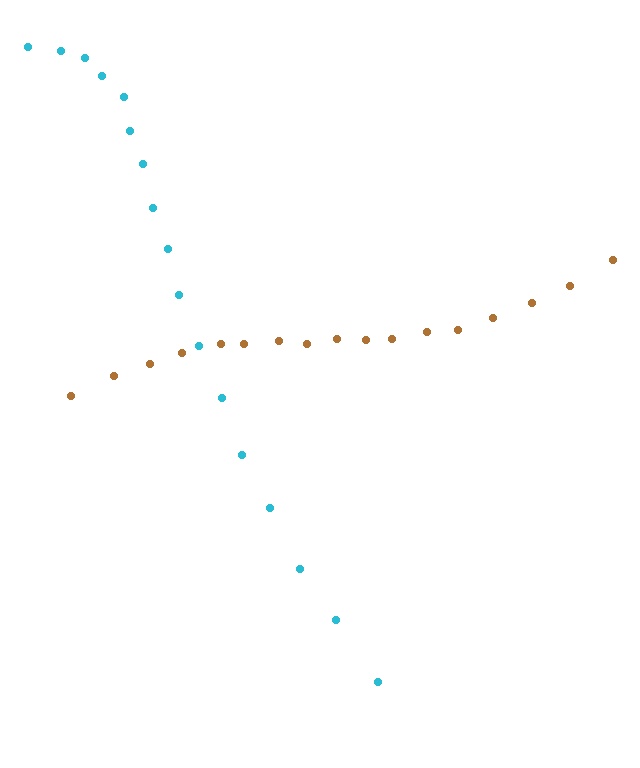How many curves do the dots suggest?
There are 2 distinct paths.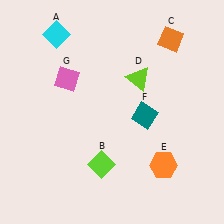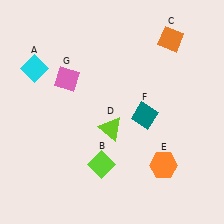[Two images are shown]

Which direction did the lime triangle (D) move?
The lime triangle (D) moved down.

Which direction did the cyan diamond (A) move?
The cyan diamond (A) moved down.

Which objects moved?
The objects that moved are: the cyan diamond (A), the lime triangle (D).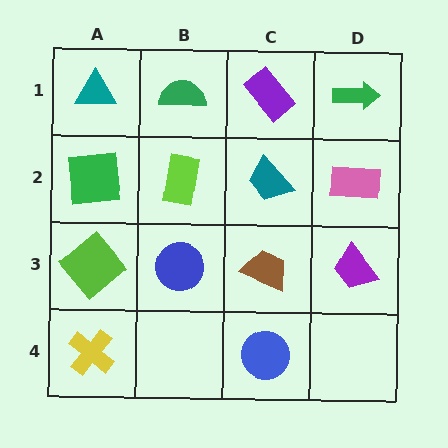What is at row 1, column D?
A green arrow.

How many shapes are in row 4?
2 shapes.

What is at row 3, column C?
A brown trapezoid.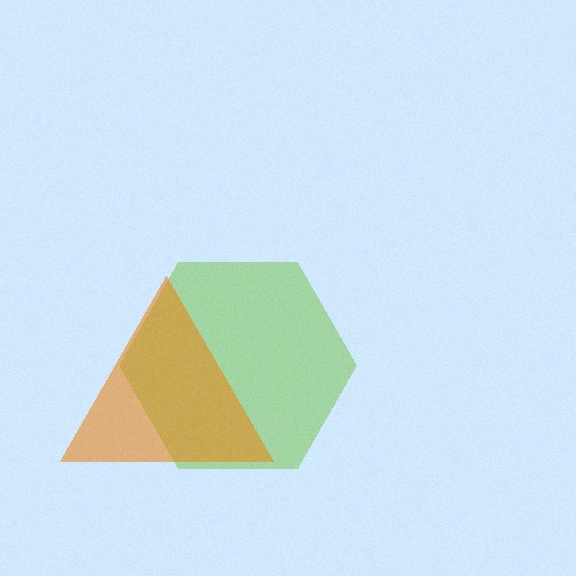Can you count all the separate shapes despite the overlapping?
Yes, there are 2 separate shapes.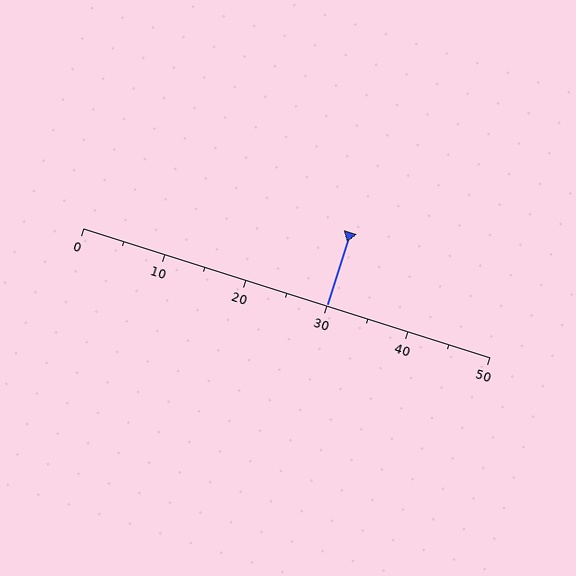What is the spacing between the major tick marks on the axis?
The major ticks are spaced 10 apart.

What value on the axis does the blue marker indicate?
The marker indicates approximately 30.